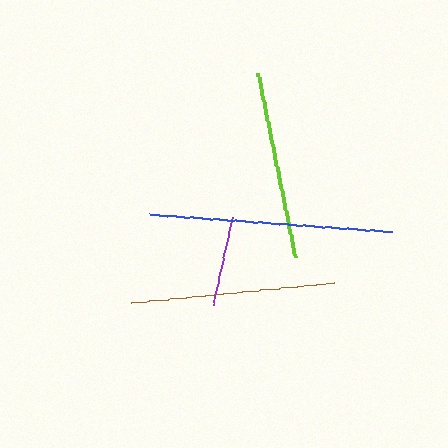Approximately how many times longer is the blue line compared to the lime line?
The blue line is approximately 1.3 times the length of the lime line.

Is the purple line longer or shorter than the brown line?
The brown line is longer than the purple line.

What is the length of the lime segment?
The lime segment is approximately 187 pixels long.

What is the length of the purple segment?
The purple segment is approximately 89 pixels long.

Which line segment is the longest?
The blue line is the longest at approximately 243 pixels.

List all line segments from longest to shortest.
From longest to shortest: blue, brown, lime, purple.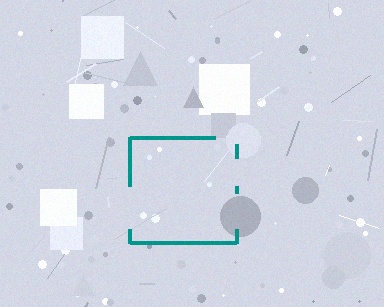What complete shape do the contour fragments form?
The contour fragments form a square.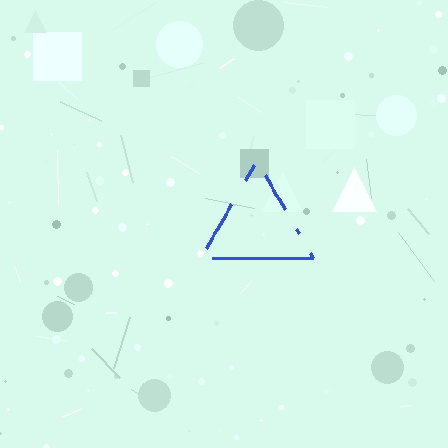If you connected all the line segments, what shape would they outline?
They would outline a triangle.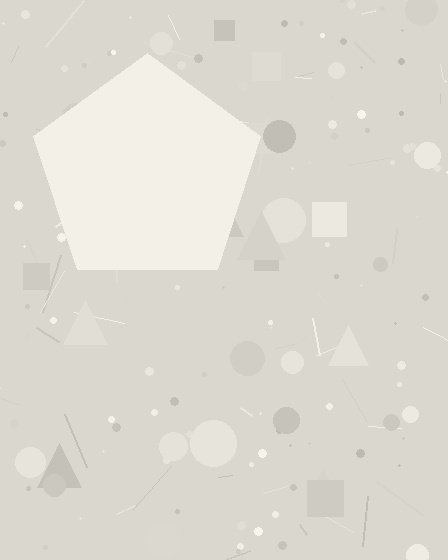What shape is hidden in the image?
A pentagon is hidden in the image.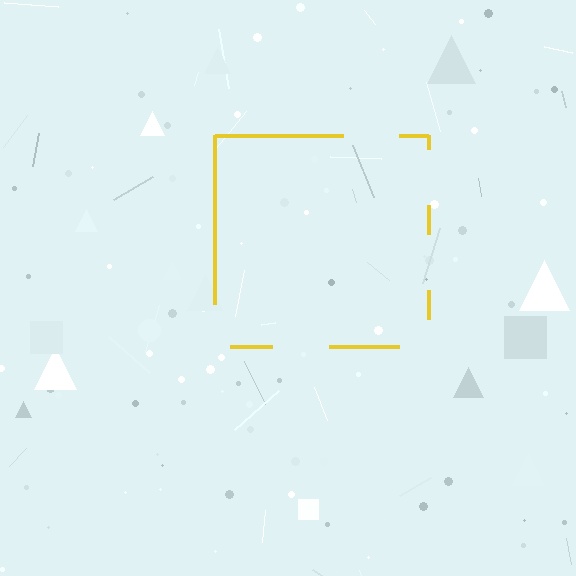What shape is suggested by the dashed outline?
The dashed outline suggests a square.